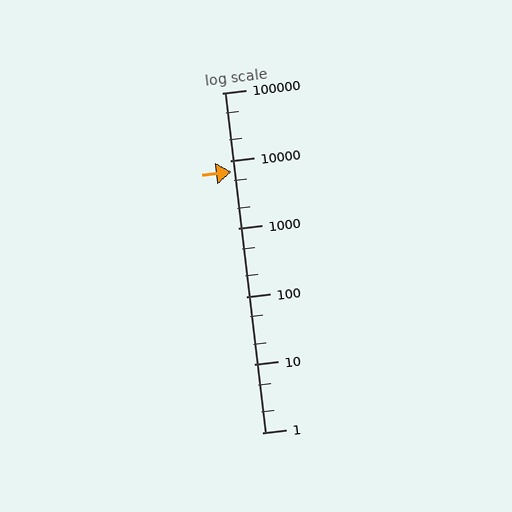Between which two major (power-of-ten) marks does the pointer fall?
The pointer is between 1000 and 10000.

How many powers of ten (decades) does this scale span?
The scale spans 5 decades, from 1 to 100000.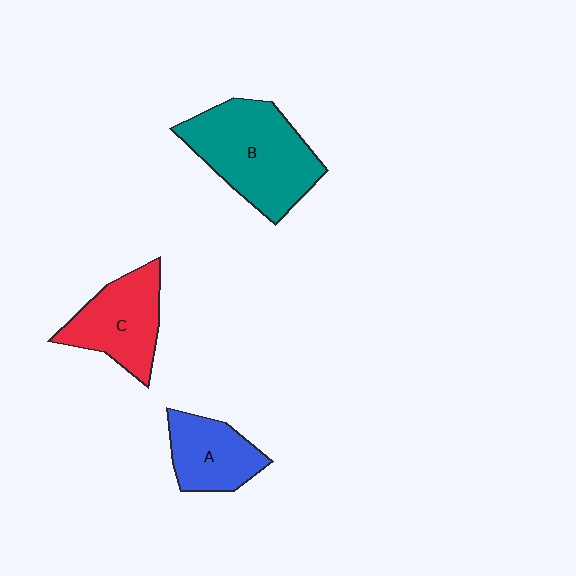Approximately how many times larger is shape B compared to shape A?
Approximately 1.8 times.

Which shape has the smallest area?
Shape A (blue).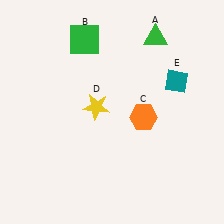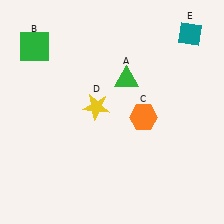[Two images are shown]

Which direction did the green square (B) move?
The green square (B) moved left.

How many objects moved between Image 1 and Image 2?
3 objects moved between the two images.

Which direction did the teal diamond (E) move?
The teal diamond (E) moved up.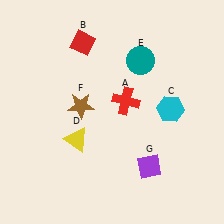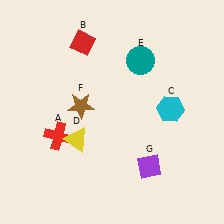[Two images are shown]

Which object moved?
The red cross (A) moved left.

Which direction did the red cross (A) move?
The red cross (A) moved left.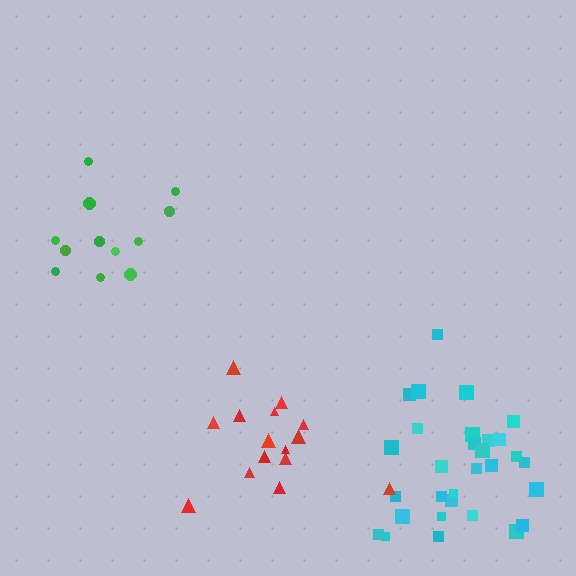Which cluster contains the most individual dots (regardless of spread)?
Cyan (30).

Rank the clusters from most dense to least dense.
green, cyan, red.